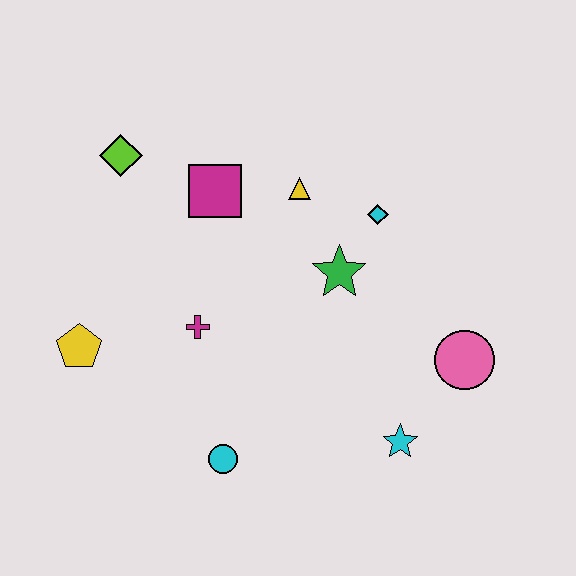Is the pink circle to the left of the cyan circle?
No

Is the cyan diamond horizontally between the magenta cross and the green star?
No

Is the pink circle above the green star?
No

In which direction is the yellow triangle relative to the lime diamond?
The yellow triangle is to the right of the lime diamond.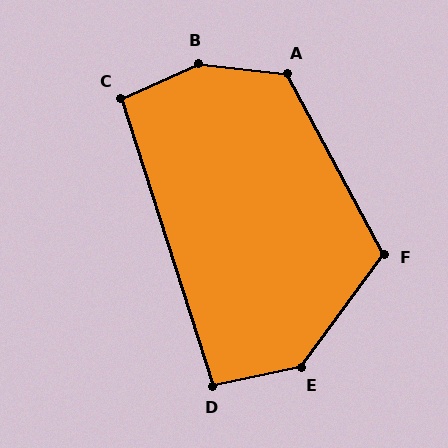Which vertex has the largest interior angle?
B, at approximately 149 degrees.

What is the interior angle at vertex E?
Approximately 138 degrees (obtuse).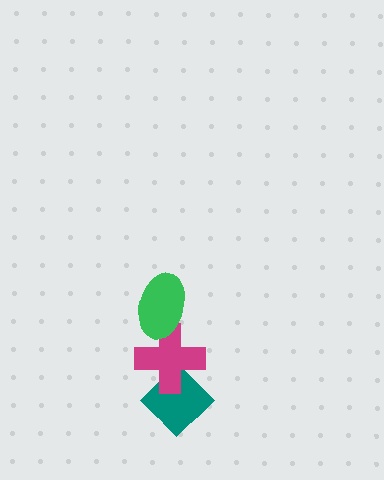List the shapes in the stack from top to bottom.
From top to bottom: the green ellipse, the magenta cross, the teal diamond.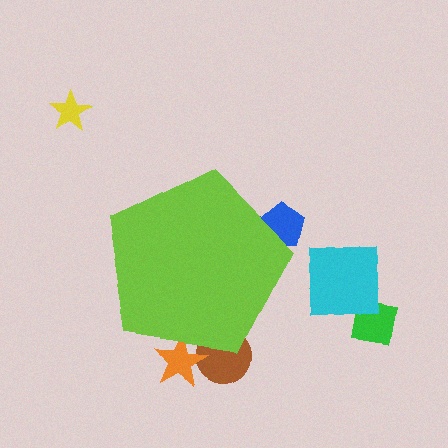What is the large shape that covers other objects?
A lime pentagon.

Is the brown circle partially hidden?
Yes, the brown circle is partially hidden behind the lime pentagon.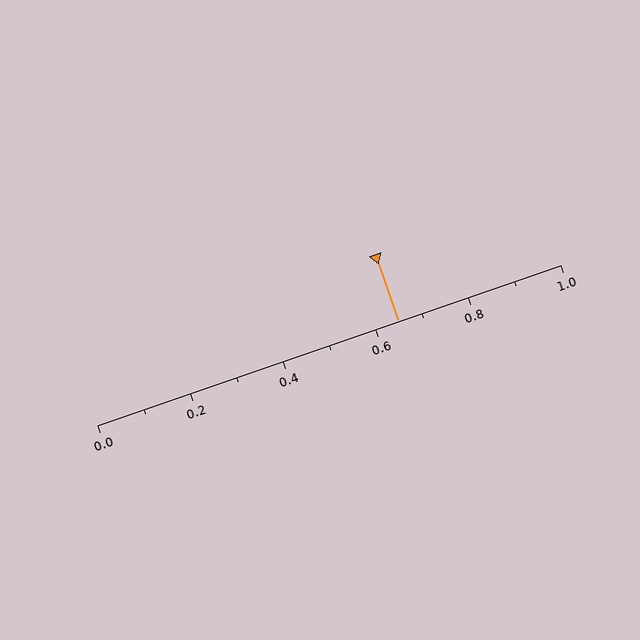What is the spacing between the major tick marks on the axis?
The major ticks are spaced 0.2 apart.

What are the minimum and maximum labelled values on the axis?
The axis runs from 0.0 to 1.0.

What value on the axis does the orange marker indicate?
The marker indicates approximately 0.65.